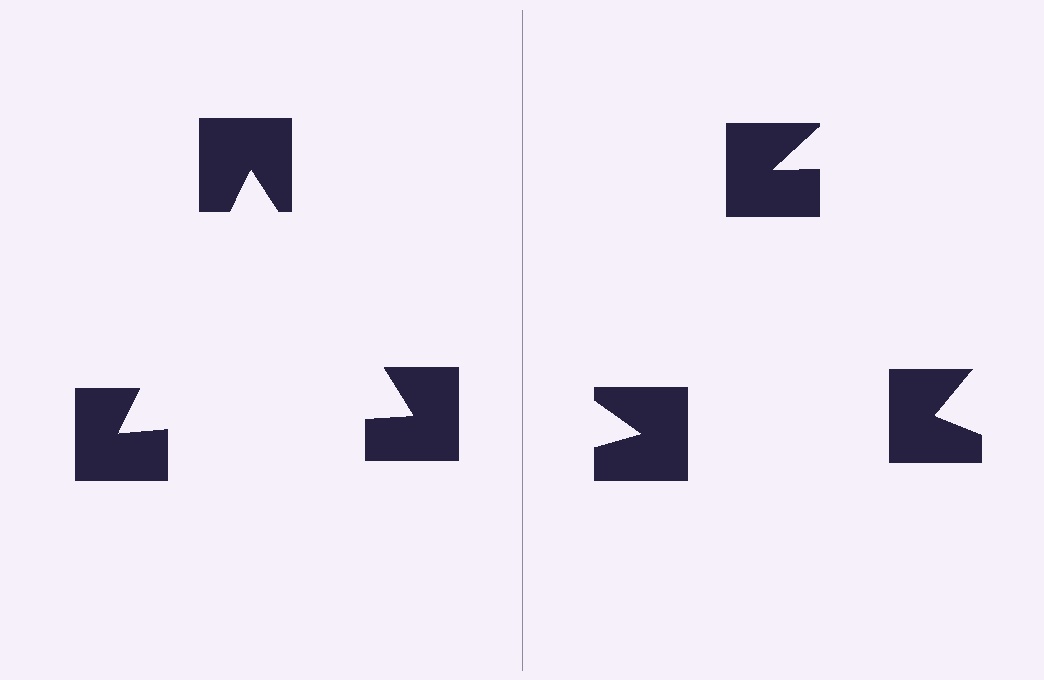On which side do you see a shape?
An illusory triangle appears on the left side. On the right side the wedge cuts are rotated, so no coherent shape forms.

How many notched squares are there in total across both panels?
6 — 3 on each side.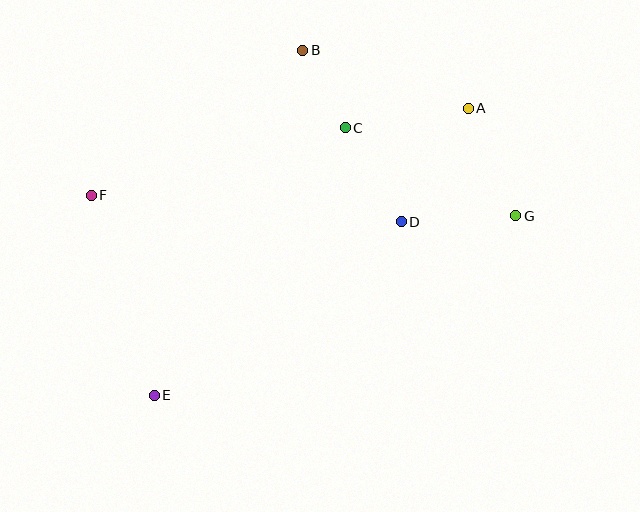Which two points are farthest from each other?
Points A and E are farthest from each other.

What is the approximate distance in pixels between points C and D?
The distance between C and D is approximately 109 pixels.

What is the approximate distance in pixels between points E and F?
The distance between E and F is approximately 210 pixels.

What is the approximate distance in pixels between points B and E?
The distance between B and E is approximately 376 pixels.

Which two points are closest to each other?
Points B and C are closest to each other.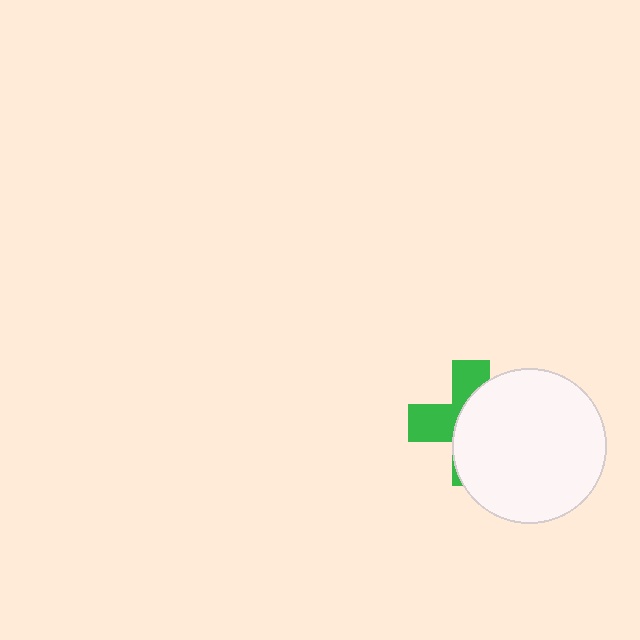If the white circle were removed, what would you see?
You would see the complete green cross.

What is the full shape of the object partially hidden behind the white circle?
The partially hidden object is a green cross.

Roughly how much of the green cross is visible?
A small part of it is visible (roughly 41%).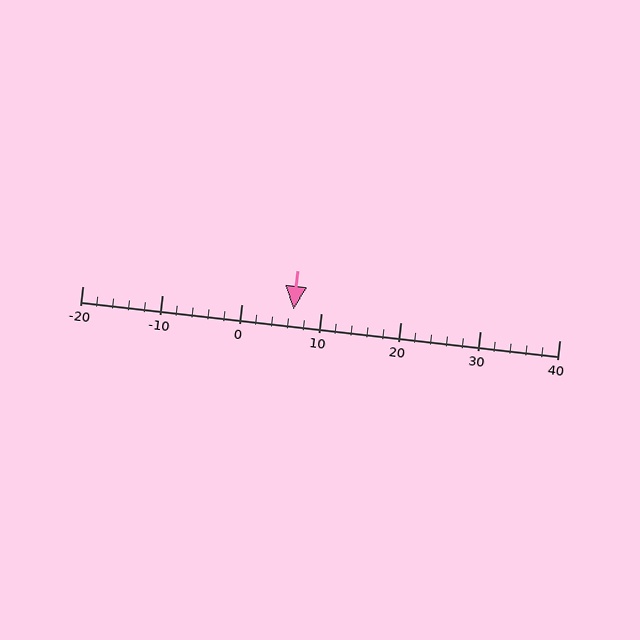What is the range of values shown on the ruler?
The ruler shows values from -20 to 40.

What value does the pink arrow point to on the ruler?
The pink arrow points to approximately 6.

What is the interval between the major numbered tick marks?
The major tick marks are spaced 10 units apart.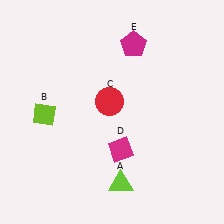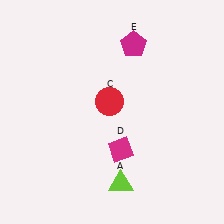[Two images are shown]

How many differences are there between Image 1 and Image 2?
There is 1 difference between the two images.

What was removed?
The lime diamond (B) was removed in Image 2.